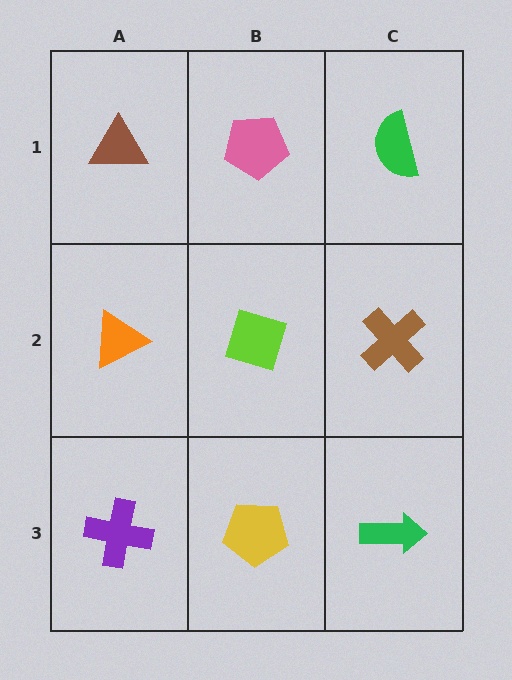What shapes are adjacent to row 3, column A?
An orange triangle (row 2, column A), a yellow pentagon (row 3, column B).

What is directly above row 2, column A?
A brown triangle.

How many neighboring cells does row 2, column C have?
3.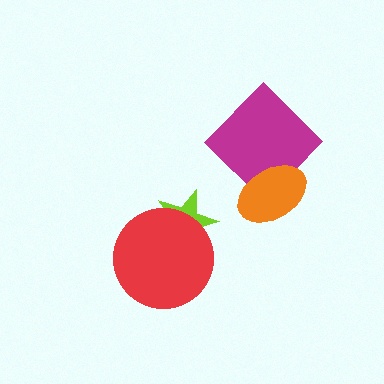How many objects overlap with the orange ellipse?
1 object overlaps with the orange ellipse.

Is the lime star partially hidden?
Yes, it is partially covered by another shape.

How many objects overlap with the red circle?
1 object overlaps with the red circle.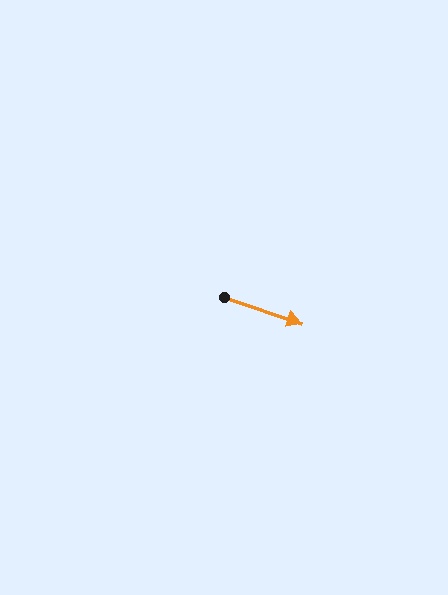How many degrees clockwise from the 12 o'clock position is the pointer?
Approximately 108 degrees.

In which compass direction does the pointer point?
East.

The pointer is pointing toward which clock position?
Roughly 4 o'clock.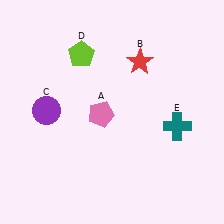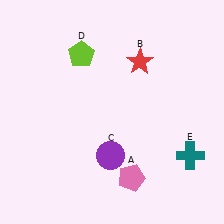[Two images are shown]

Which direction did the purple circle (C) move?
The purple circle (C) moved right.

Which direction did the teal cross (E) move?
The teal cross (E) moved down.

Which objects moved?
The objects that moved are: the pink pentagon (A), the purple circle (C), the teal cross (E).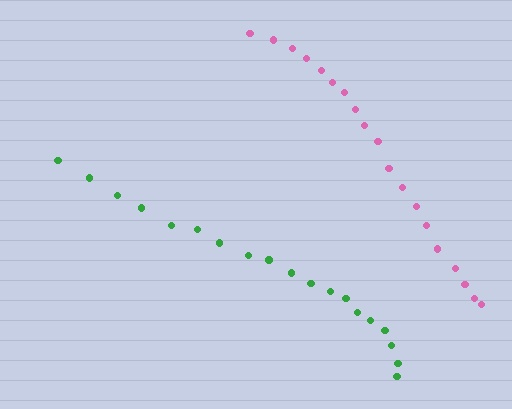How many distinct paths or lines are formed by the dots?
There are 2 distinct paths.